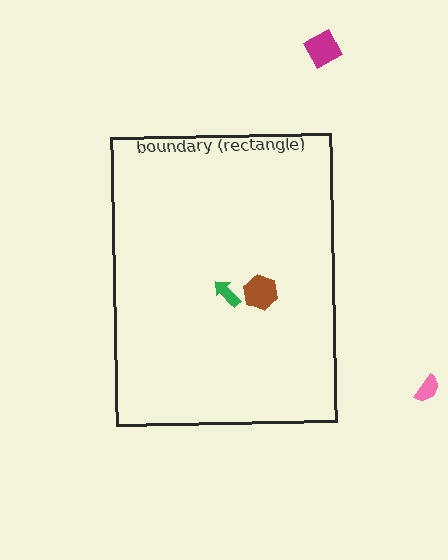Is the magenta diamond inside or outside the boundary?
Outside.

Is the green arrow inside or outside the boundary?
Inside.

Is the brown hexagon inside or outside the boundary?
Inside.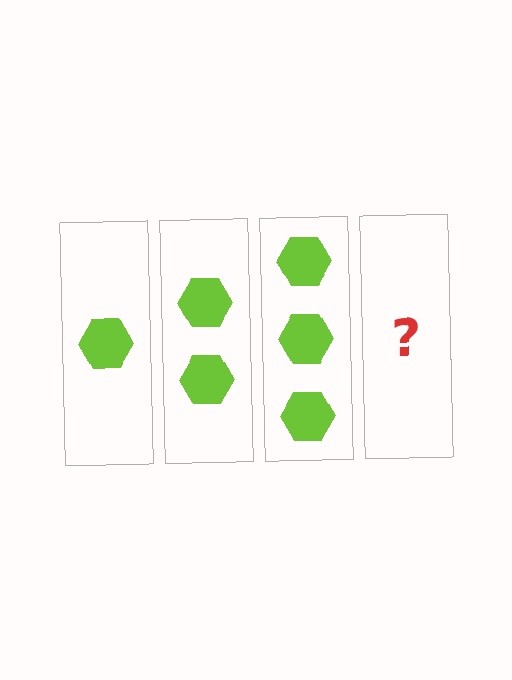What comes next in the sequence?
The next element should be 4 hexagons.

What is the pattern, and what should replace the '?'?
The pattern is that each step adds one more hexagon. The '?' should be 4 hexagons.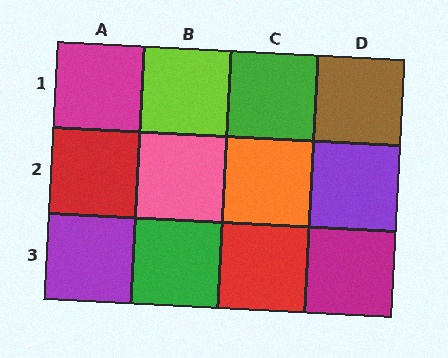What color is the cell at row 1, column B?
Lime.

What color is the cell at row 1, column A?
Magenta.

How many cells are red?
2 cells are red.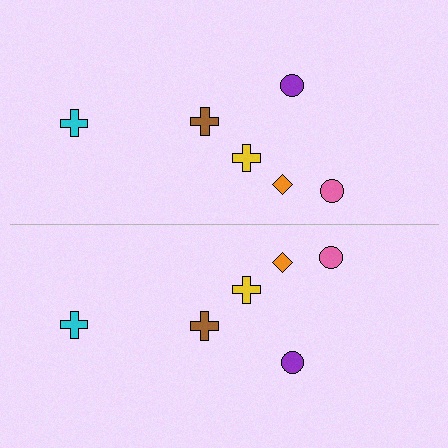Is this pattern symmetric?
Yes, this pattern has bilateral (reflection) symmetry.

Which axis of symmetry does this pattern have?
The pattern has a horizontal axis of symmetry running through the center of the image.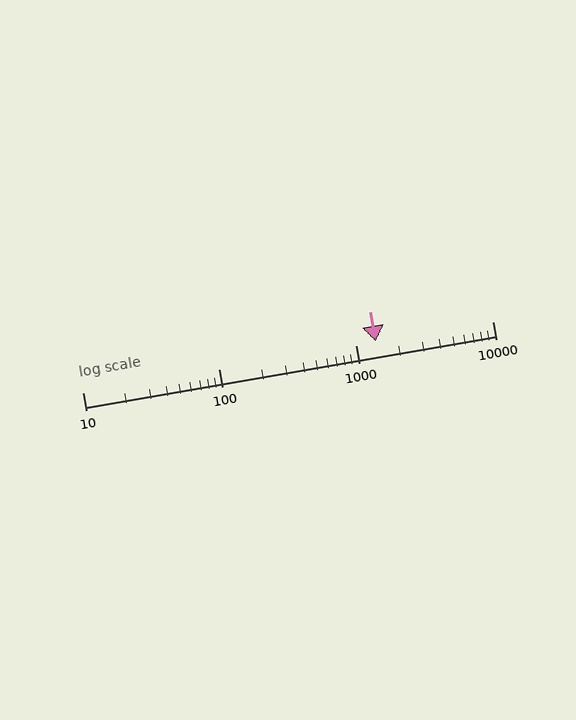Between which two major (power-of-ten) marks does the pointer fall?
The pointer is between 1000 and 10000.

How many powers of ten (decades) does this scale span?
The scale spans 3 decades, from 10 to 10000.